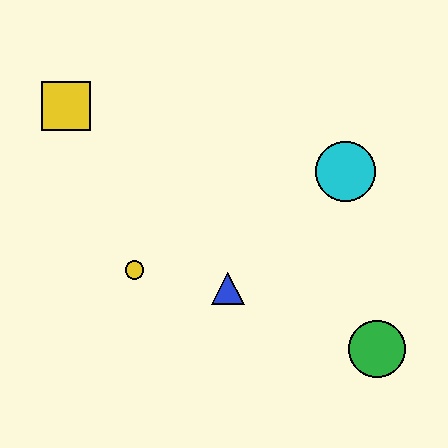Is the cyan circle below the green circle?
No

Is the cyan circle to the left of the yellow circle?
No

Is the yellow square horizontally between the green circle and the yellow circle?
No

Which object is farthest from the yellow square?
The green circle is farthest from the yellow square.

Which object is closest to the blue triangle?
The yellow circle is closest to the blue triangle.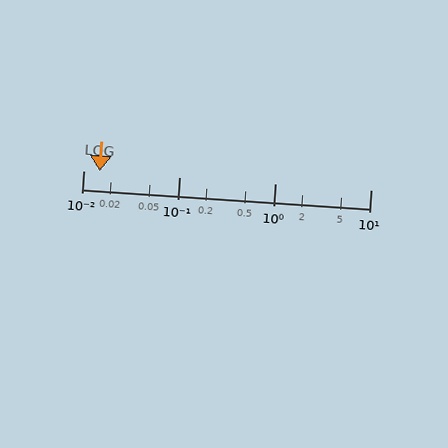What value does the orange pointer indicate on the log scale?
The pointer indicates approximately 0.015.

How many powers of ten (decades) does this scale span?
The scale spans 3 decades, from 0.01 to 10.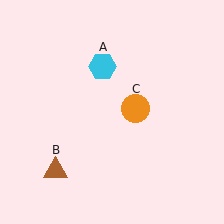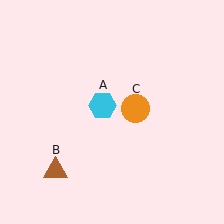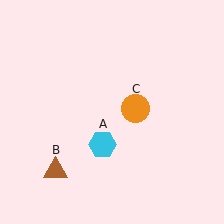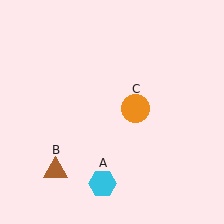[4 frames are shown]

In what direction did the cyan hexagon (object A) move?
The cyan hexagon (object A) moved down.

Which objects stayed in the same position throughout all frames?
Brown triangle (object B) and orange circle (object C) remained stationary.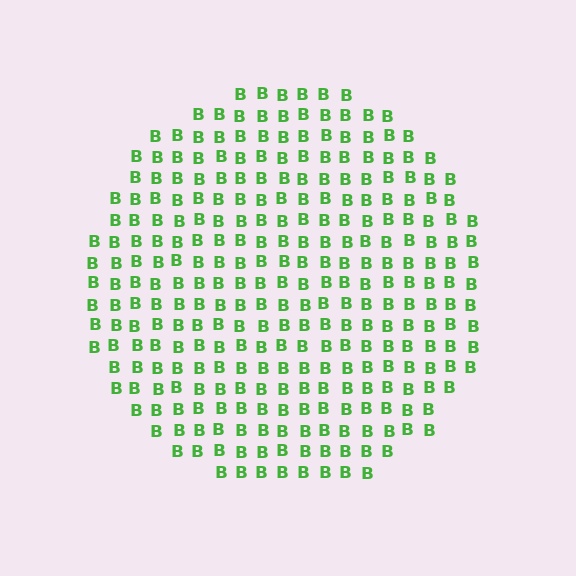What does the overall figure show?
The overall figure shows a circle.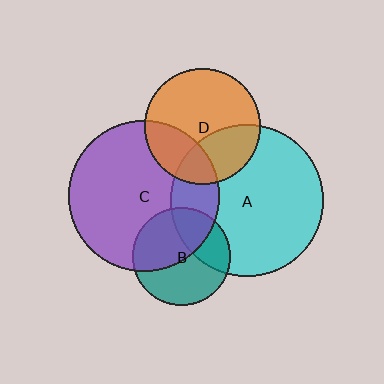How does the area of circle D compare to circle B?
Approximately 1.4 times.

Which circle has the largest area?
Circle A (cyan).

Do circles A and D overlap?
Yes.